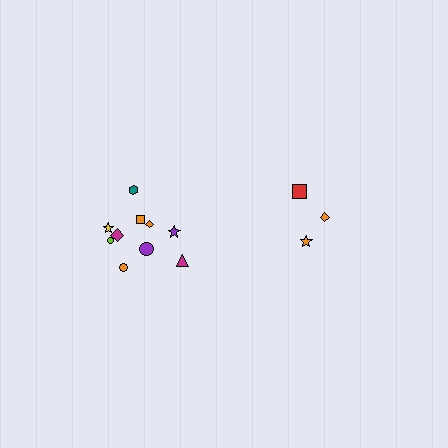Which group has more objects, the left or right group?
The left group.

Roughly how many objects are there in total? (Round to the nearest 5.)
Roughly 15 objects in total.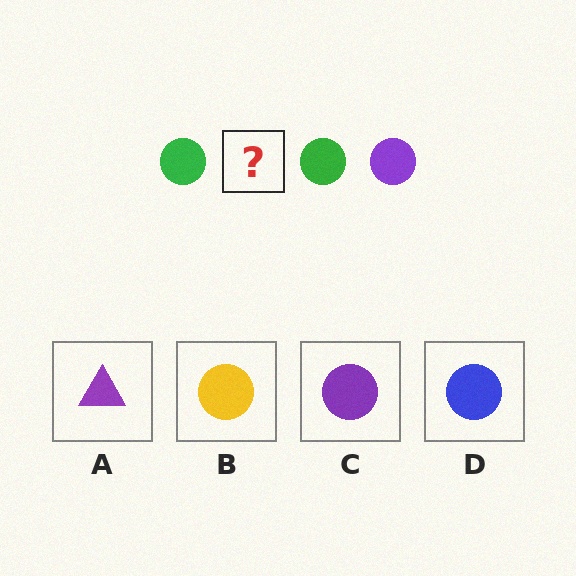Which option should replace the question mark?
Option C.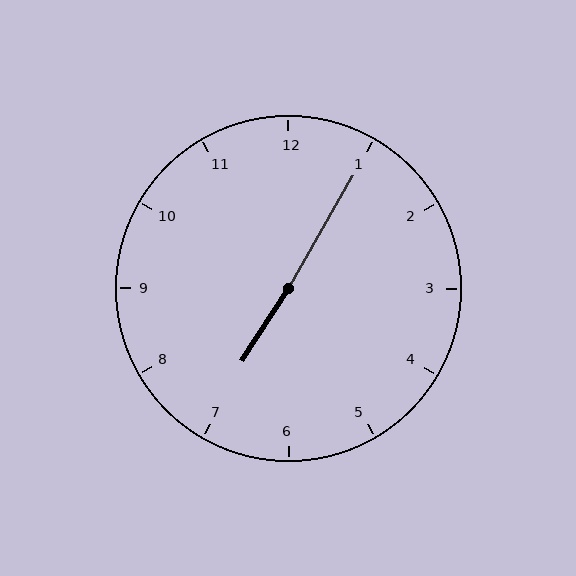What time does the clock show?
7:05.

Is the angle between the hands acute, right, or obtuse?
It is obtuse.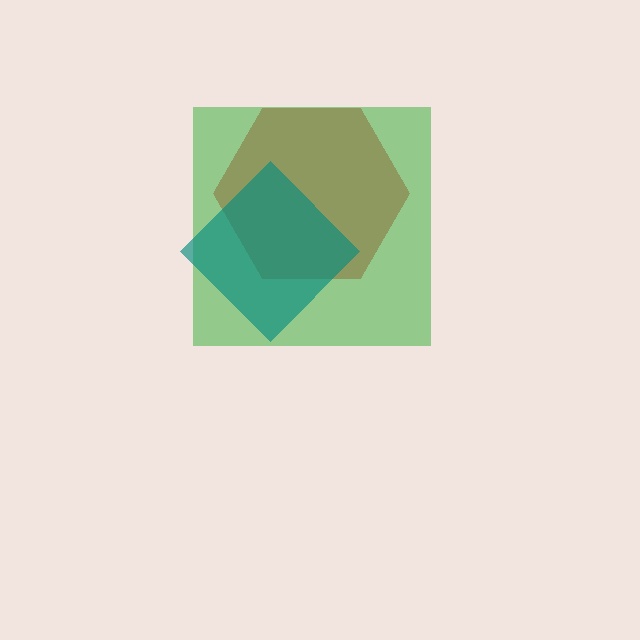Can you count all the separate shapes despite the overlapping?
Yes, there are 3 separate shapes.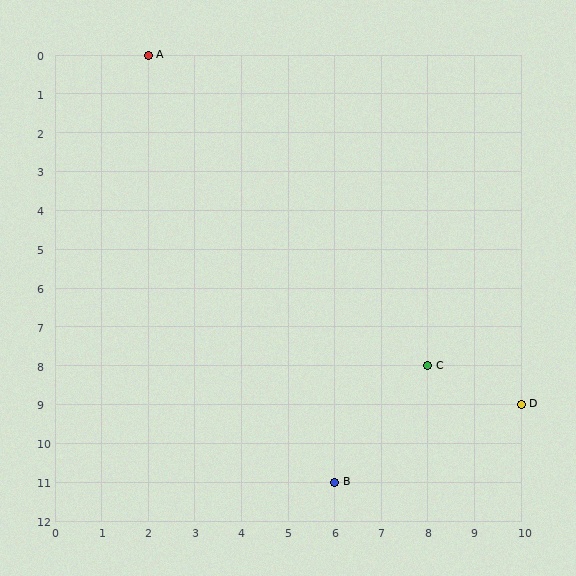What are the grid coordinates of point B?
Point B is at grid coordinates (6, 11).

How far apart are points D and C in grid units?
Points D and C are 2 columns and 1 row apart (about 2.2 grid units diagonally).